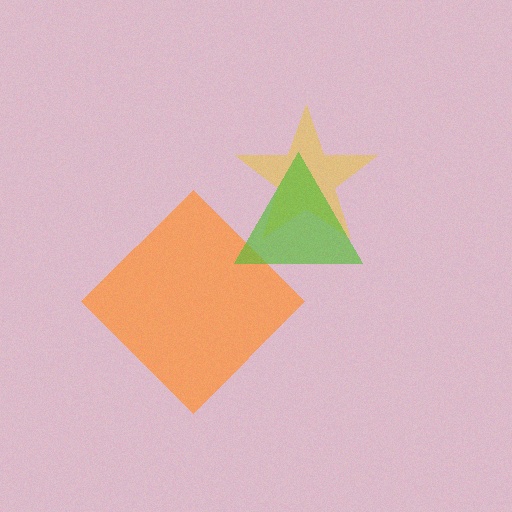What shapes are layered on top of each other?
The layered shapes are: an orange diamond, a yellow star, a lime triangle.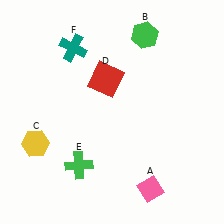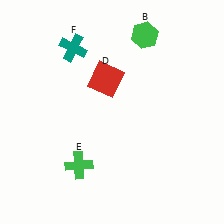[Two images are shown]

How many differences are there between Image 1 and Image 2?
There are 2 differences between the two images.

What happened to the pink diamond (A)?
The pink diamond (A) was removed in Image 2. It was in the bottom-right area of Image 1.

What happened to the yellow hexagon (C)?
The yellow hexagon (C) was removed in Image 2. It was in the bottom-left area of Image 1.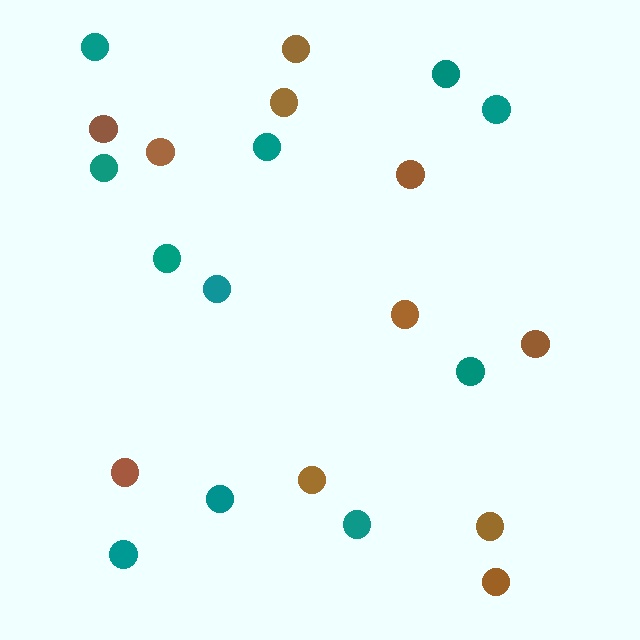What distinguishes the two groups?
There are 2 groups: one group of brown circles (11) and one group of teal circles (11).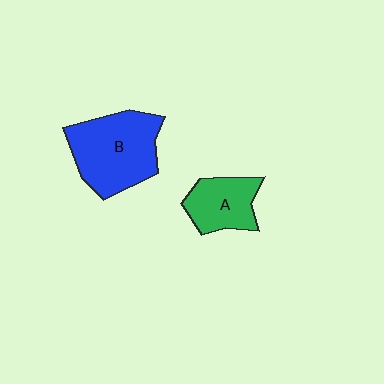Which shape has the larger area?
Shape B (blue).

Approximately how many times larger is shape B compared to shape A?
Approximately 1.7 times.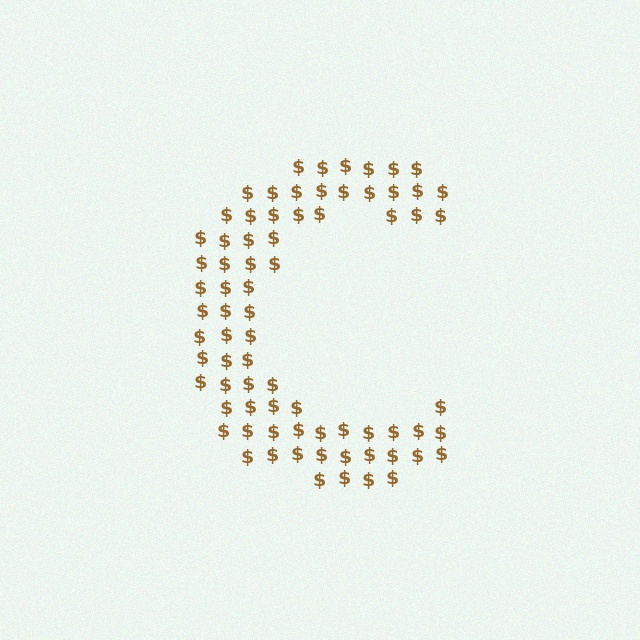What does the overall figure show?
The overall figure shows the letter C.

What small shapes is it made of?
It is made of small dollar signs.